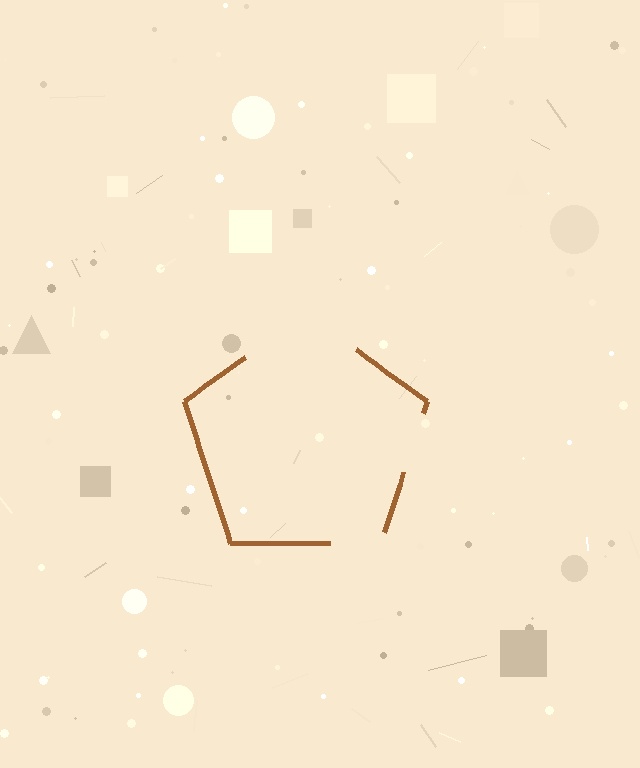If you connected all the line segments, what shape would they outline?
They would outline a pentagon.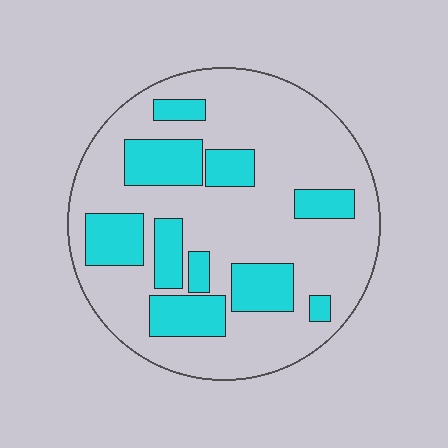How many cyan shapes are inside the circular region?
10.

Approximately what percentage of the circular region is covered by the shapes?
Approximately 30%.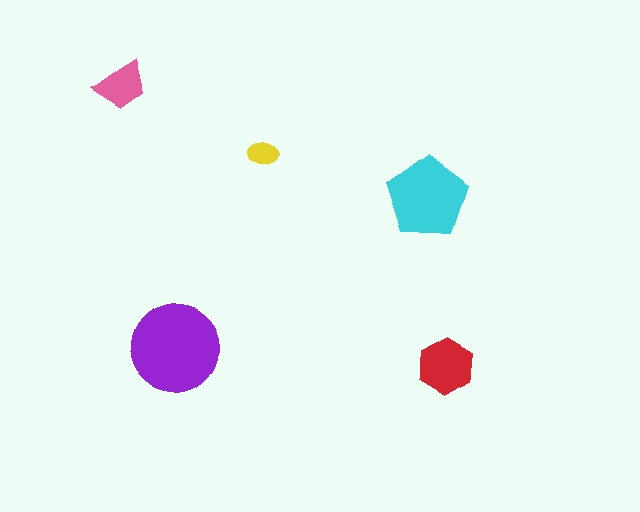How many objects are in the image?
There are 5 objects in the image.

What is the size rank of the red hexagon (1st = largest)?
3rd.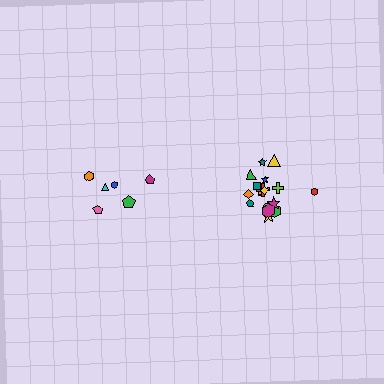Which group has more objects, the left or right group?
The right group.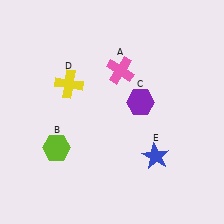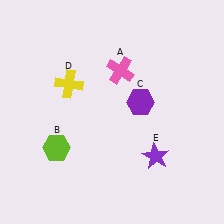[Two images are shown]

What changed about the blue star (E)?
In Image 1, E is blue. In Image 2, it changed to purple.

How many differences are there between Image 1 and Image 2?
There is 1 difference between the two images.